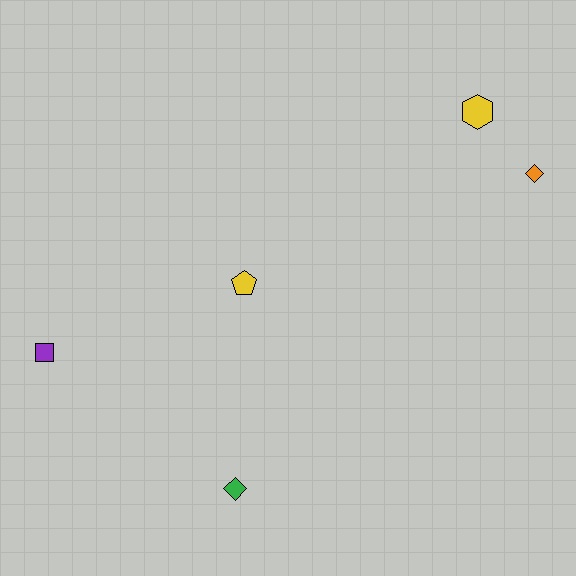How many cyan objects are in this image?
There are no cyan objects.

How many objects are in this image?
There are 5 objects.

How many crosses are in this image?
There are no crosses.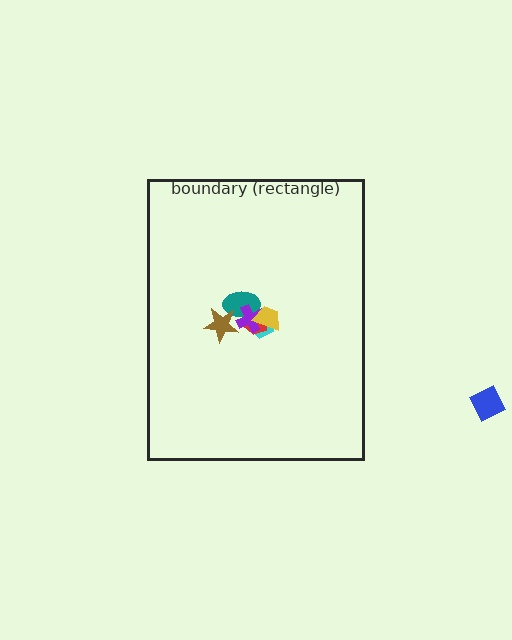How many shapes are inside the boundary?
6 inside, 1 outside.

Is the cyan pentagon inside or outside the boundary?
Inside.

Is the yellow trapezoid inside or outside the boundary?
Inside.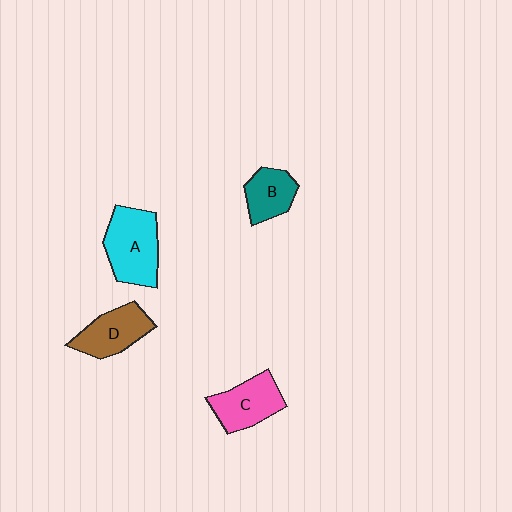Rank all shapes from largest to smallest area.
From largest to smallest: A (cyan), C (pink), D (brown), B (teal).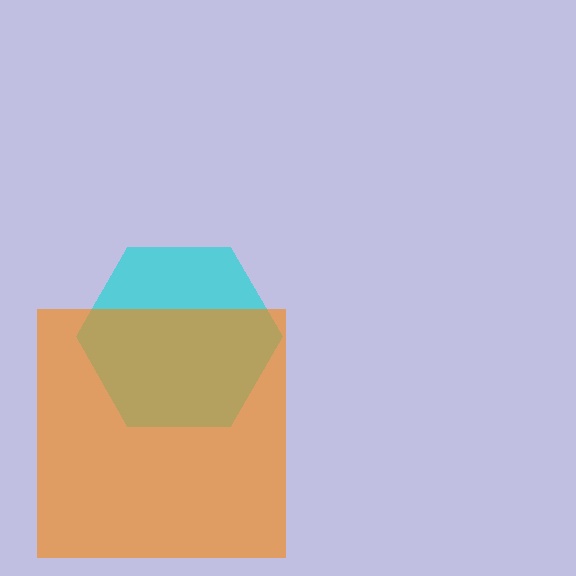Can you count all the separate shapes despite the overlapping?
Yes, there are 2 separate shapes.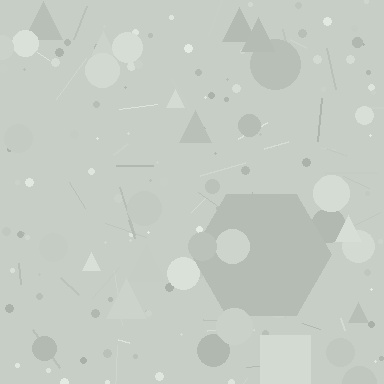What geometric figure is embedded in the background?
A hexagon is embedded in the background.